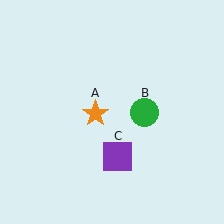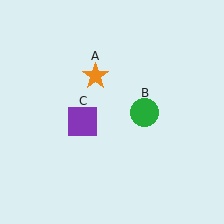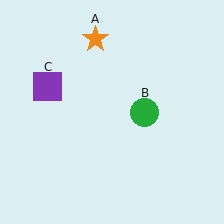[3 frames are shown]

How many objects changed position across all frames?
2 objects changed position: orange star (object A), purple square (object C).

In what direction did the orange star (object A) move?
The orange star (object A) moved up.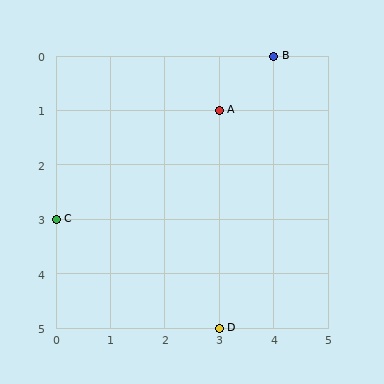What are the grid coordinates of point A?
Point A is at grid coordinates (3, 1).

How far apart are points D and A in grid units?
Points D and A are 4 rows apart.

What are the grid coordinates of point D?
Point D is at grid coordinates (3, 5).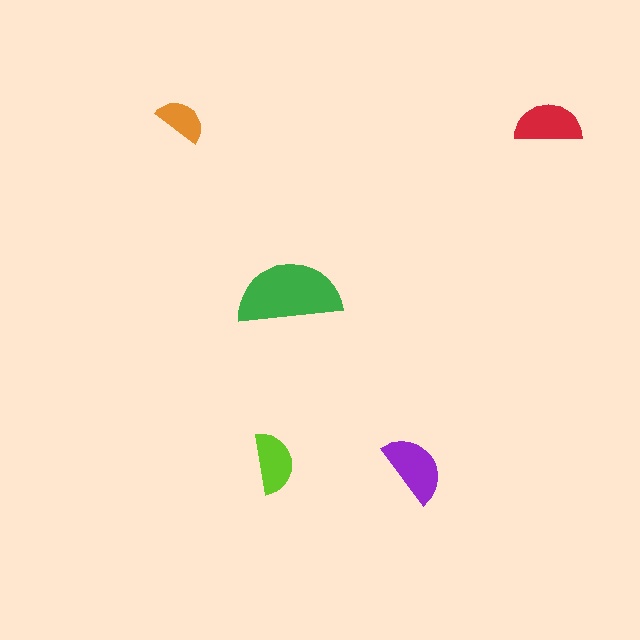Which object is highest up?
The orange semicircle is topmost.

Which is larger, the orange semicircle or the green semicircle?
The green one.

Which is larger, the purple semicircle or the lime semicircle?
The purple one.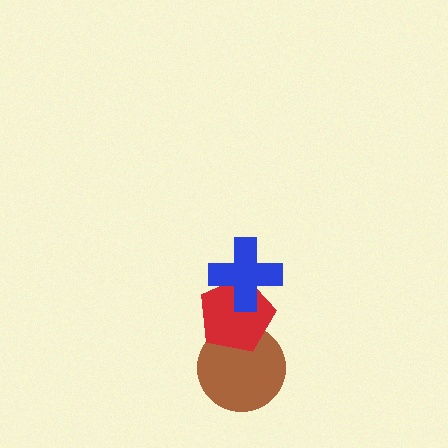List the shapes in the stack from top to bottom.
From top to bottom: the blue cross, the red pentagon, the brown circle.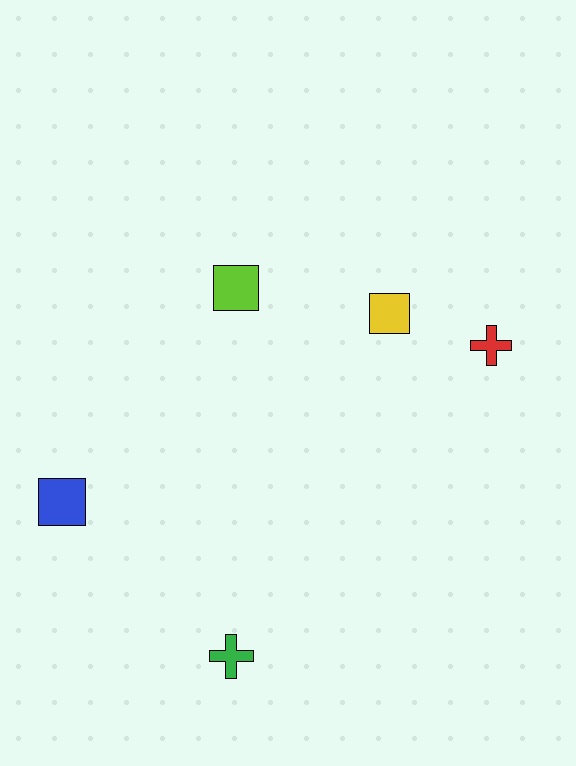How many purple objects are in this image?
There are no purple objects.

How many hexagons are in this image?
There are no hexagons.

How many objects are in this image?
There are 5 objects.